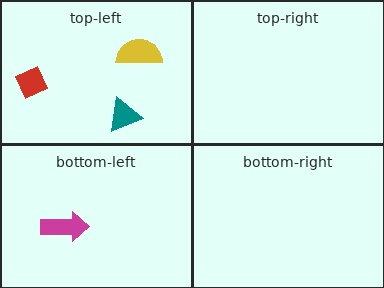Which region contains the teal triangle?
The top-left region.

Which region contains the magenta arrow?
The bottom-left region.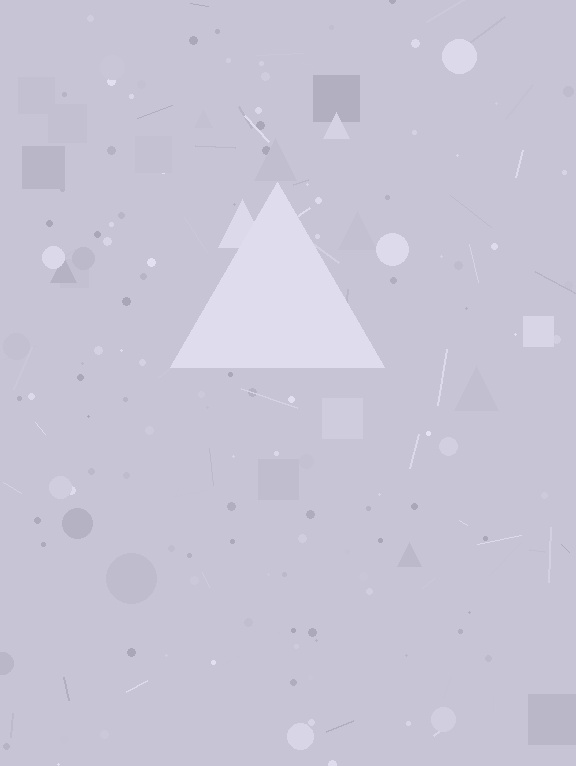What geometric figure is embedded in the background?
A triangle is embedded in the background.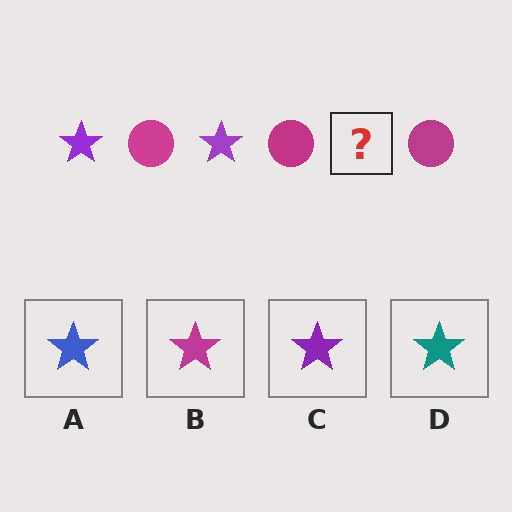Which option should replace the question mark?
Option C.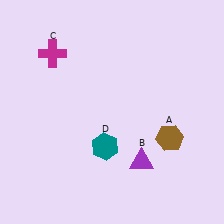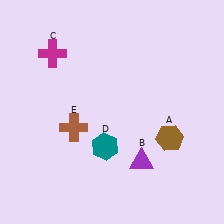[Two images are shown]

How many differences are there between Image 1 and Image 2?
There is 1 difference between the two images.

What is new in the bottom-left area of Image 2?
A brown cross (E) was added in the bottom-left area of Image 2.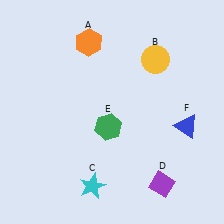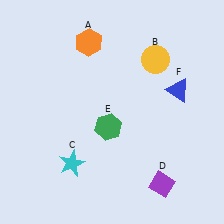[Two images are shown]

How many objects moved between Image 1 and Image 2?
2 objects moved between the two images.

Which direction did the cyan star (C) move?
The cyan star (C) moved up.